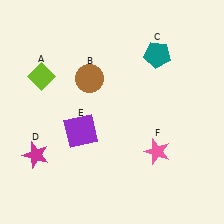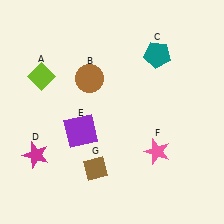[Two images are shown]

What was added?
A brown diamond (G) was added in Image 2.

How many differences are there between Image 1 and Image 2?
There is 1 difference between the two images.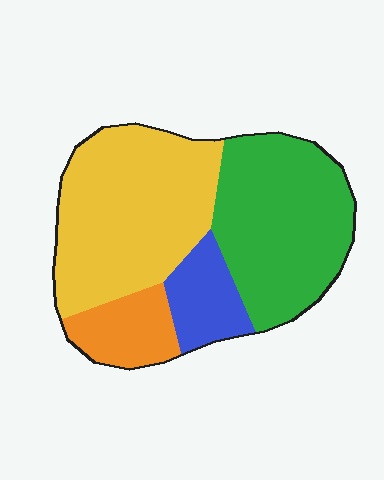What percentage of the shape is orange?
Orange takes up about one eighth (1/8) of the shape.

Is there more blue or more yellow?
Yellow.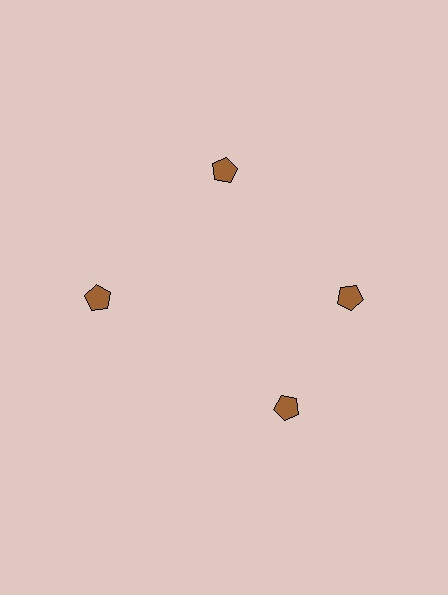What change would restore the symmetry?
The symmetry would be restored by rotating it back into even spacing with its neighbors so that all 4 pentagons sit at equal angles and equal distance from the center.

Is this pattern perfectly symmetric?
No. The 4 brown pentagons are arranged in a ring, but one element near the 6 o'clock position is rotated out of alignment along the ring, breaking the 4-fold rotational symmetry.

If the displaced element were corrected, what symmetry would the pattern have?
It would have 4-fold rotational symmetry — the pattern would map onto itself every 90 degrees.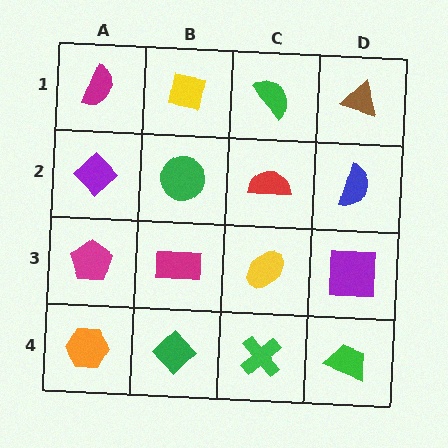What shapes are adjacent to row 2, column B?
A yellow square (row 1, column B), a magenta rectangle (row 3, column B), a purple diamond (row 2, column A), a red semicircle (row 2, column C).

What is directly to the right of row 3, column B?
A yellow ellipse.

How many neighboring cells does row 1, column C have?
3.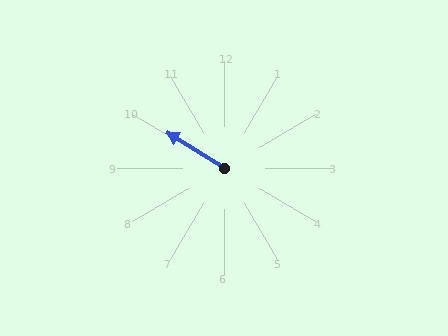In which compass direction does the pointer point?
Northwest.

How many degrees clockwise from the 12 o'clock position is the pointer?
Approximately 302 degrees.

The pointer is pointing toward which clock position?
Roughly 10 o'clock.